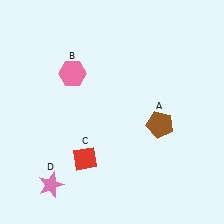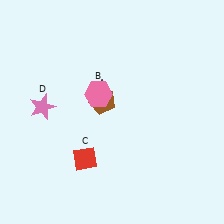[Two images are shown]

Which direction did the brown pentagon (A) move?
The brown pentagon (A) moved left.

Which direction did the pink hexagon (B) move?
The pink hexagon (B) moved right.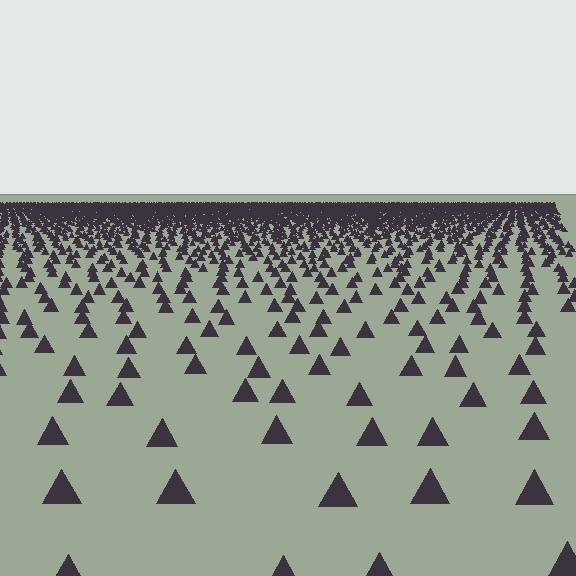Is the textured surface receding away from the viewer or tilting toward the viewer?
The surface is receding away from the viewer. Texture elements get smaller and denser toward the top.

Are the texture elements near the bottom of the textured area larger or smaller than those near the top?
Larger. Near the bottom, elements are closer to the viewer and appear at a bigger on-screen size.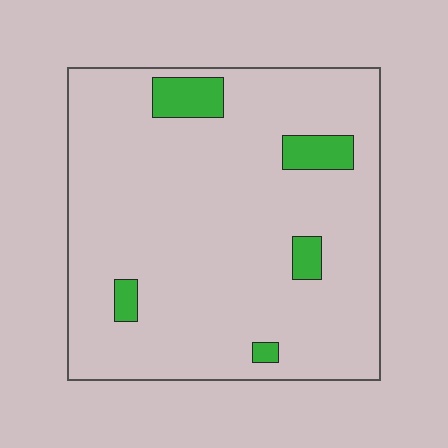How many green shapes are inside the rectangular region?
5.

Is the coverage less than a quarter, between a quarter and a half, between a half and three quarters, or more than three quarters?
Less than a quarter.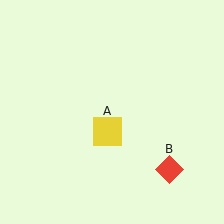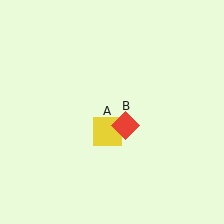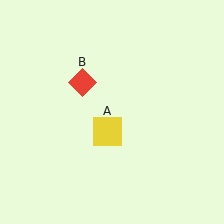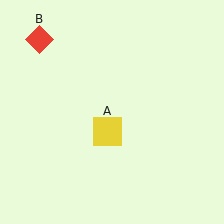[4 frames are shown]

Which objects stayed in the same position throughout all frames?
Yellow square (object A) remained stationary.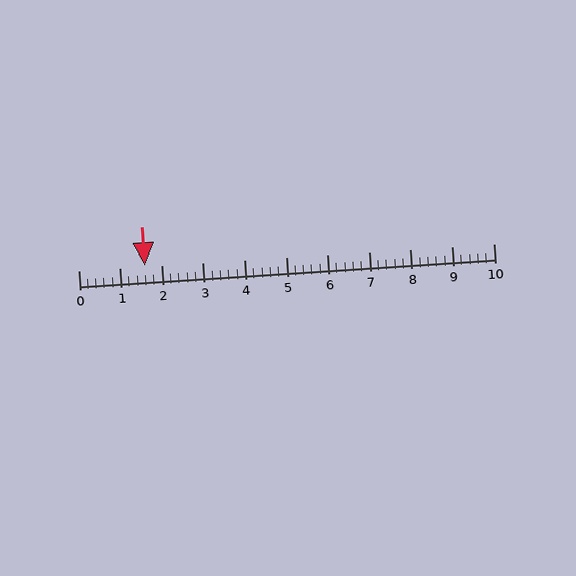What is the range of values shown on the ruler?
The ruler shows values from 0 to 10.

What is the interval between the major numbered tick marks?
The major tick marks are spaced 1 units apart.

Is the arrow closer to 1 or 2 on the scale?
The arrow is closer to 2.